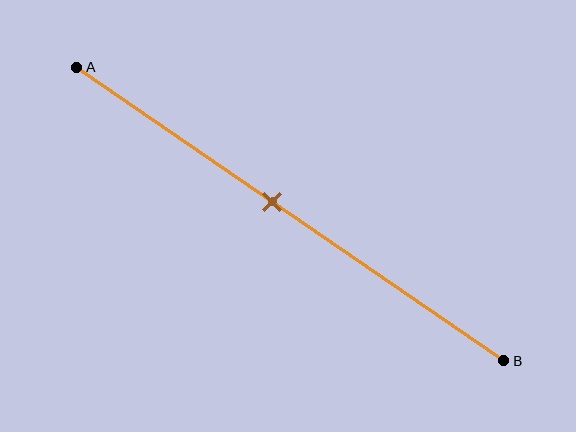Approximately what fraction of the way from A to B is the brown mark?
The brown mark is approximately 45% of the way from A to B.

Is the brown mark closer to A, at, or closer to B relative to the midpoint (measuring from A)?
The brown mark is closer to point A than the midpoint of segment AB.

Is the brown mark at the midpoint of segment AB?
No, the mark is at about 45% from A, not at the 50% midpoint.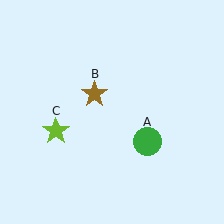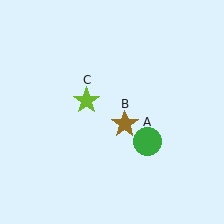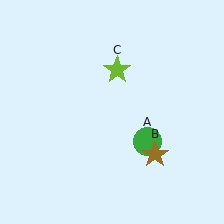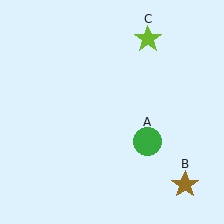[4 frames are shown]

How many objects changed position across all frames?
2 objects changed position: brown star (object B), lime star (object C).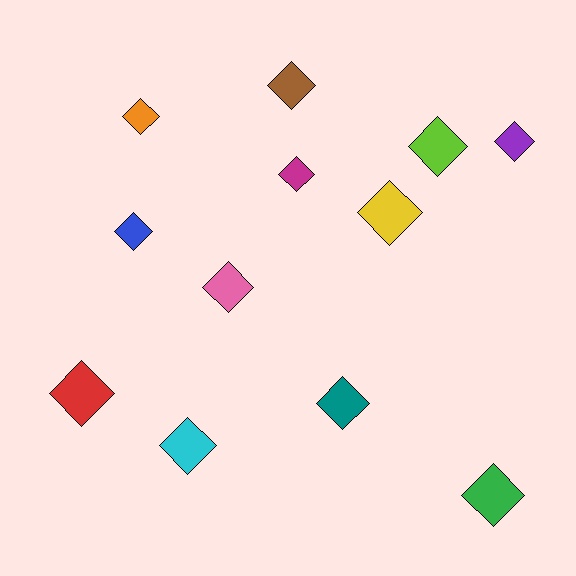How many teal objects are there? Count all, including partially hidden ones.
There is 1 teal object.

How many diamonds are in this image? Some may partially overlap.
There are 12 diamonds.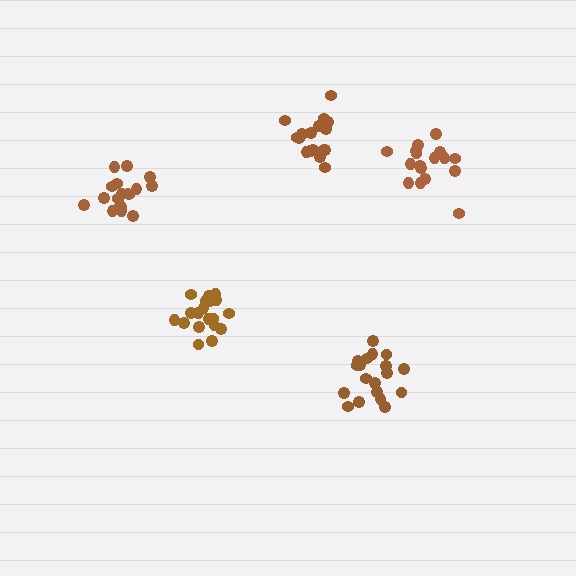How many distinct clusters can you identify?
There are 5 distinct clusters.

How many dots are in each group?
Group 1: 20 dots, Group 2: 19 dots, Group 3: 18 dots, Group 4: 17 dots, Group 5: 17 dots (91 total).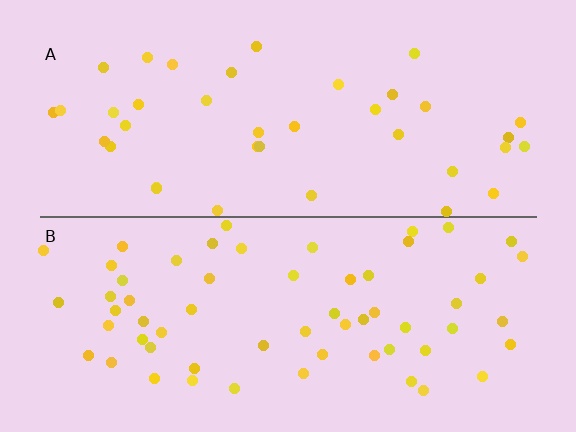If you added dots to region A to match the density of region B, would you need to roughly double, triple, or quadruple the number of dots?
Approximately double.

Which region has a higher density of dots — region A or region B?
B (the bottom).